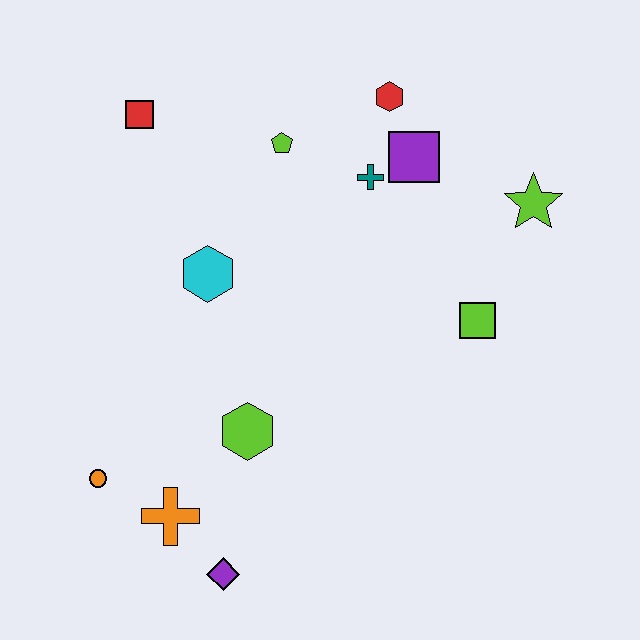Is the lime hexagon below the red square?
Yes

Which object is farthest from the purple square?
The purple diamond is farthest from the purple square.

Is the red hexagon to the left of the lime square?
Yes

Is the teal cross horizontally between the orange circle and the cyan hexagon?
No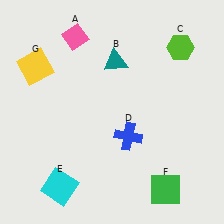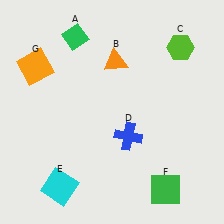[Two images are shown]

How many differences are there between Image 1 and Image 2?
There are 3 differences between the two images.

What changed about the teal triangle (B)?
In Image 1, B is teal. In Image 2, it changed to orange.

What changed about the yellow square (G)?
In Image 1, G is yellow. In Image 2, it changed to orange.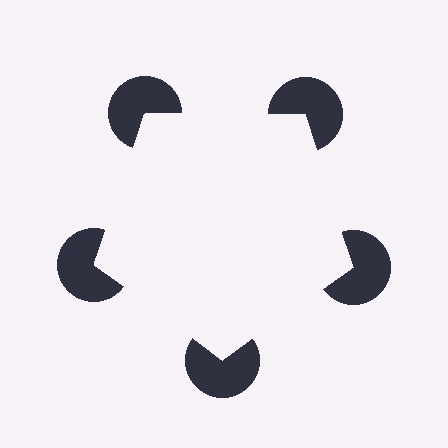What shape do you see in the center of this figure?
An illusory pentagon — its edges are inferred from the aligned wedge cuts in the pac-man discs, not physically drawn.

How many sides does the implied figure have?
5 sides.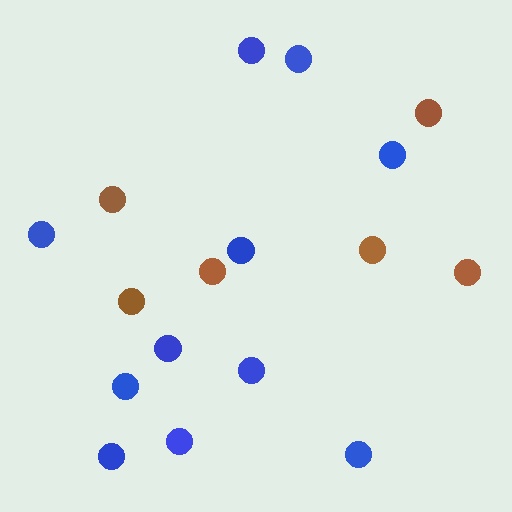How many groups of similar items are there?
There are 2 groups: one group of brown circles (6) and one group of blue circles (11).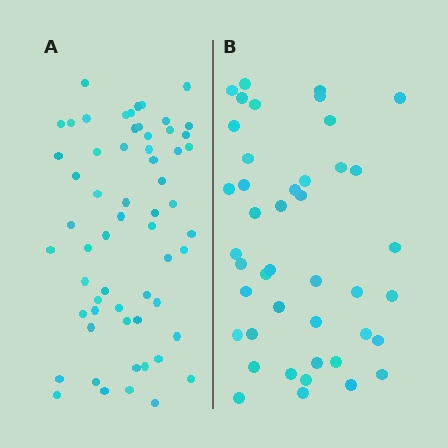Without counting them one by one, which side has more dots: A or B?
Region A (the left region) has more dots.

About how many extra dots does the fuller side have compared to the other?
Region A has approximately 15 more dots than region B.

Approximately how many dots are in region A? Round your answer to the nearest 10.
About 60 dots.